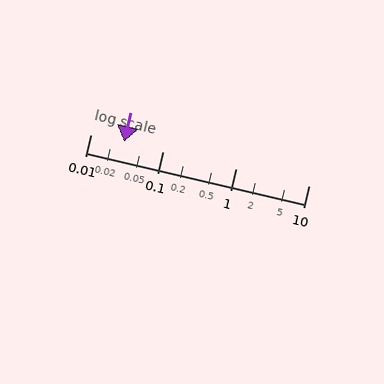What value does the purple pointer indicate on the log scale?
The pointer indicates approximately 0.029.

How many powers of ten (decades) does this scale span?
The scale spans 3 decades, from 0.01 to 10.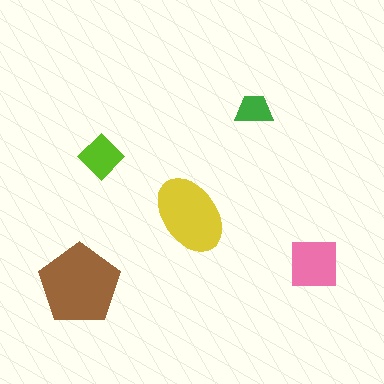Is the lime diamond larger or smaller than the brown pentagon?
Smaller.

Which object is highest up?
The green trapezoid is topmost.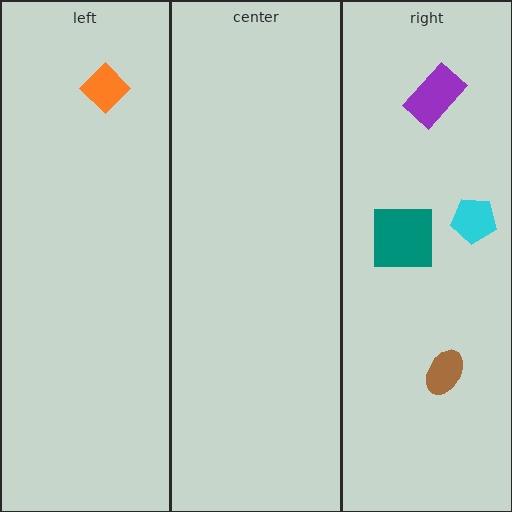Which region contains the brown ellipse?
The right region.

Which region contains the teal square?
The right region.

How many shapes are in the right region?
4.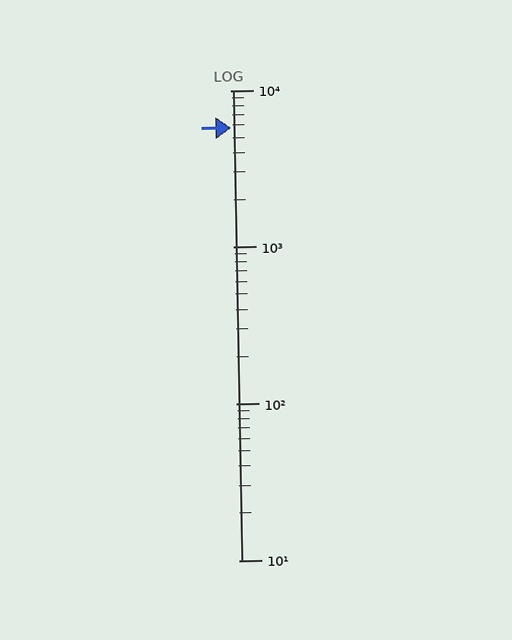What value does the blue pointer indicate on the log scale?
The pointer indicates approximately 5800.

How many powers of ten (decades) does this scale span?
The scale spans 3 decades, from 10 to 10000.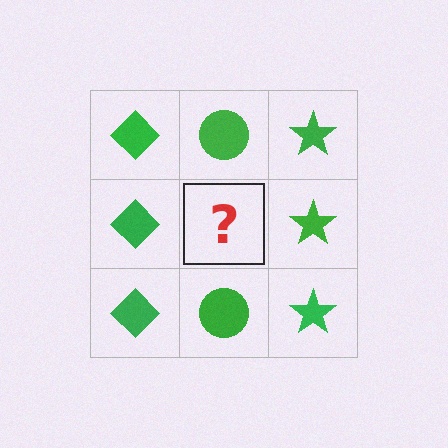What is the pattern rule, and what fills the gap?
The rule is that each column has a consistent shape. The gap should be filled with a green circle.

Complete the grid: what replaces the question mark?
The question mark should be replaced with a green circle.